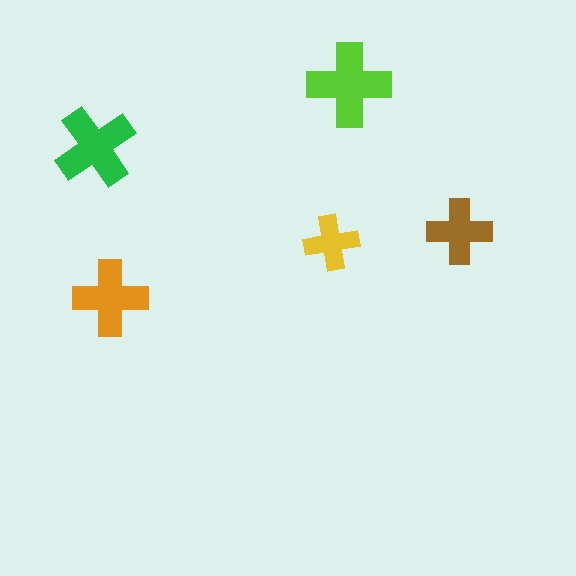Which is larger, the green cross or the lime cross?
The lime one.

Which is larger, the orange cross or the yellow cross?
The orange one.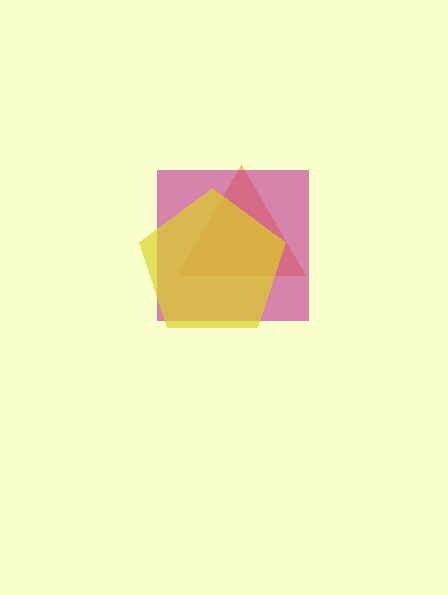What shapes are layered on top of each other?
The layered shapes are: an orange triangle, a magenta square, a yellow pentagon.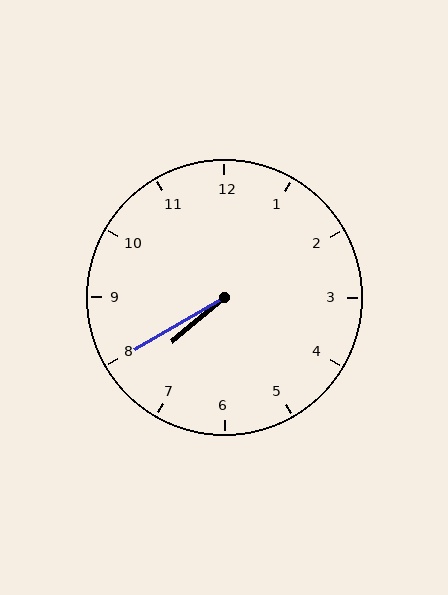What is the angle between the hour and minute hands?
Approximately 10 degrees.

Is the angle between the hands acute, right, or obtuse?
It is acute.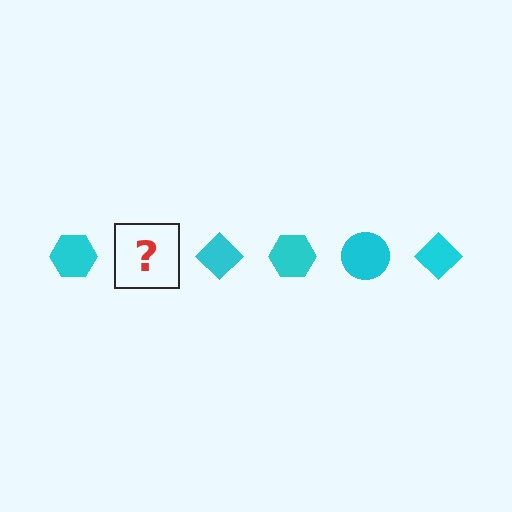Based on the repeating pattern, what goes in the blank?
The blank should be a cyan circle.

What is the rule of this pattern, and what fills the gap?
The rule is that the pattern cycles through hexagon, circle, diamond shapes in cyan. The gap should be filled with a cyan circle.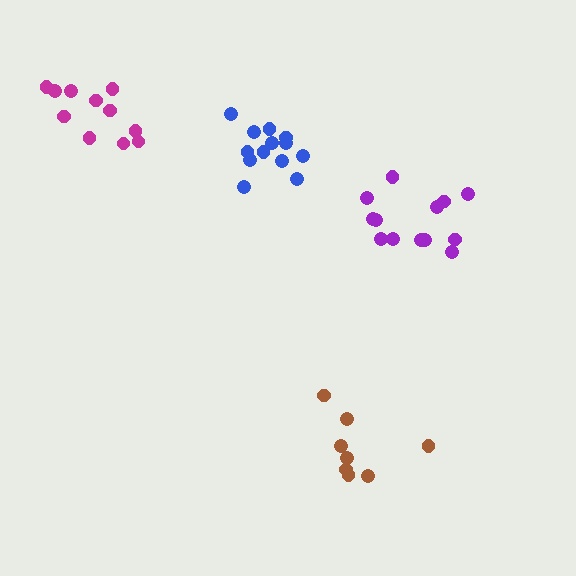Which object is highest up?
The magenta cluster is topmost.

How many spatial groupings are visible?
There are 4 spatial groupings.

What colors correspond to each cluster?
The clusters are colored: brown, purple, blue, magenta.